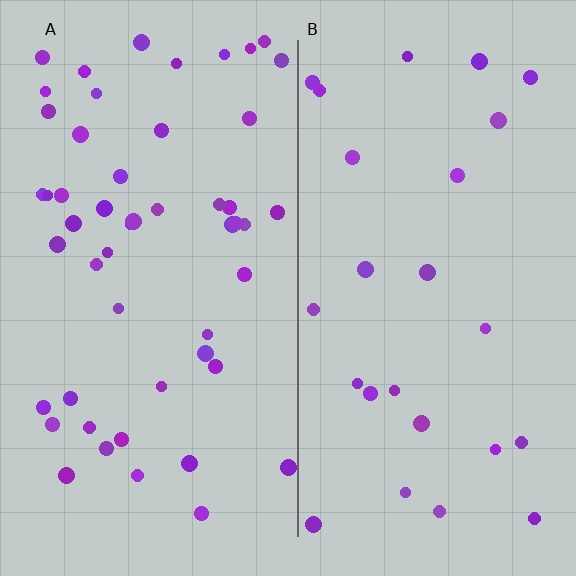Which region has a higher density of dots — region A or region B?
A (the left).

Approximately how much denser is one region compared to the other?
Approximately 2.1× — region A over region B.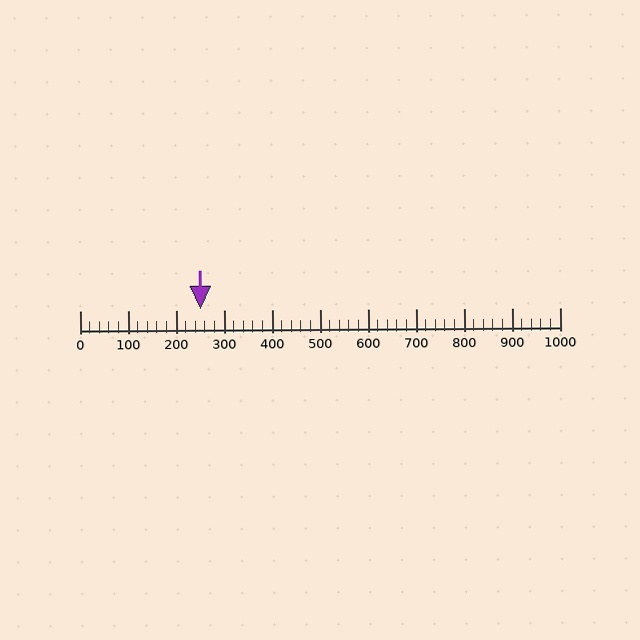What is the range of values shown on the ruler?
The ruler shows values from 0 to 1000.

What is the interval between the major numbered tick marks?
The major tick marks are spaced 100 units apart.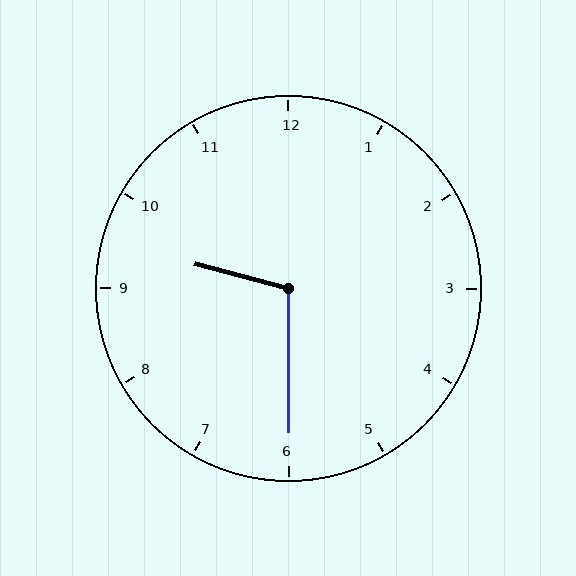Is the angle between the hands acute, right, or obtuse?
It is obtuse.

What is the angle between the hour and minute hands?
Approximately 105 degrees.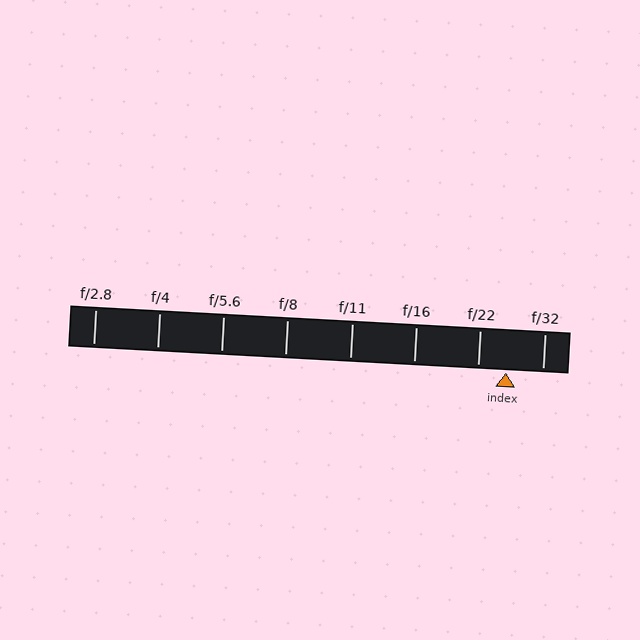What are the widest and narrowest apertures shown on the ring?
The widest aperture shown is f/2.8 and the narrowest is f/32.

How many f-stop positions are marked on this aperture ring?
There are 8 f-stop positions marked.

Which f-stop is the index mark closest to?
The index mark is closest to f/22.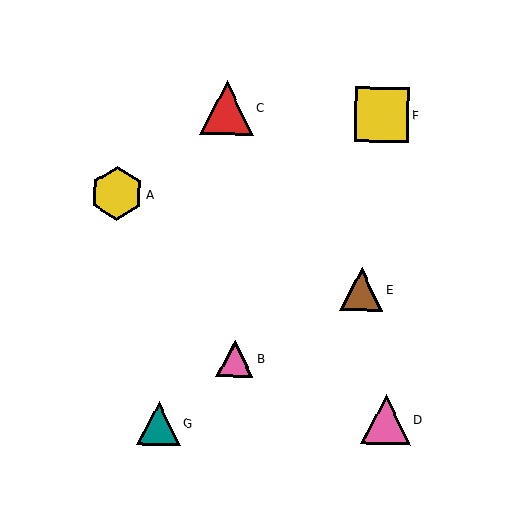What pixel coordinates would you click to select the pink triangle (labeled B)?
Click at (235, 359) to select the pink triangle B.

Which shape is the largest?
The yellow square (labeled F) is the largest.